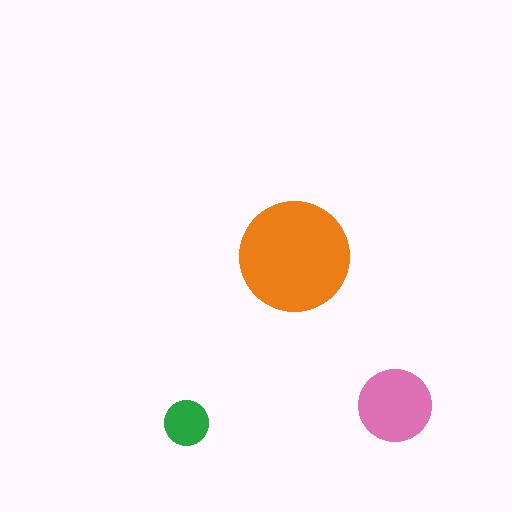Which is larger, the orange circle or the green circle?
The orange one.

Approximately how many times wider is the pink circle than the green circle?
About 1.5 times wider.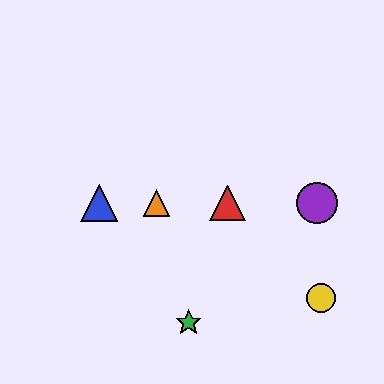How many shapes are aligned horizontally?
4 shapes (the red triangle, the blue triangle, the purple circle, the orange triangle) are aligned horizontally.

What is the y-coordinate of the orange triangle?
The orange triangle is at y≈203.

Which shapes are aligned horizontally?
The red triangle, the blue triangle, the purple circle, the orange triangle are aligned horizontally.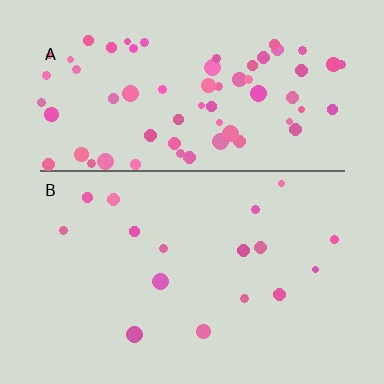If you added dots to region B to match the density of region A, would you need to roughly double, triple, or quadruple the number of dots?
Approximately quadruple.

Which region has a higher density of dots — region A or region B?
A (the top).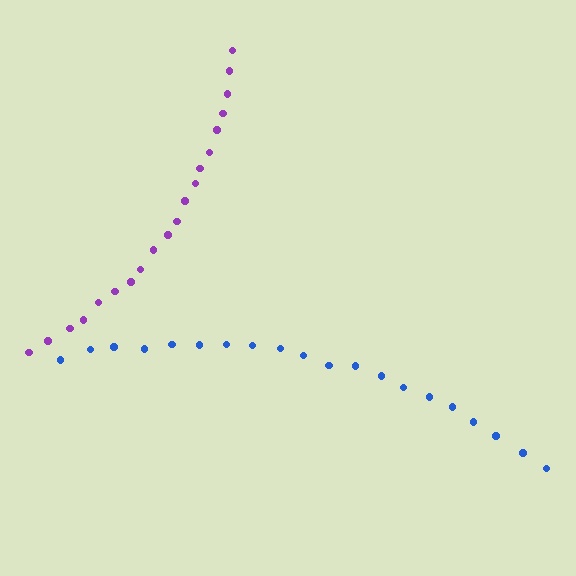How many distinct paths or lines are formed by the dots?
There are 2 distinct paths.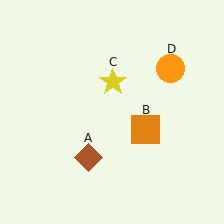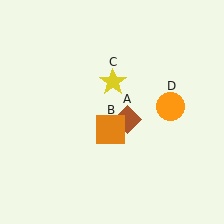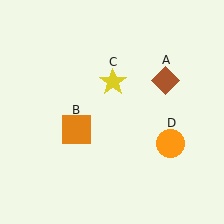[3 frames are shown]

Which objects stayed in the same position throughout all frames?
Yellow star (object C) remained stationary.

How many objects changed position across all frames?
3 objects changed position: brown diamond (object A), orange square (object B), orange circle (object D).